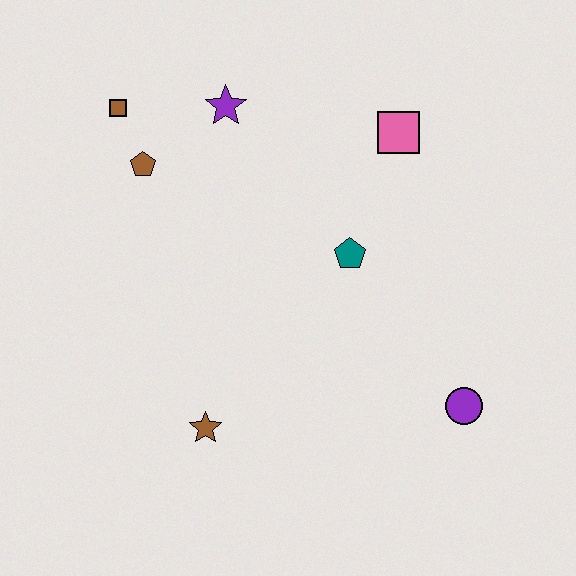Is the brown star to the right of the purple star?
No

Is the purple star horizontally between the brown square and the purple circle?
Yes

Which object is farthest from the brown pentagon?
The purple circle is farthest from the brown pentagon.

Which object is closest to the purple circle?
The teal pentagon is closest to the purple circle.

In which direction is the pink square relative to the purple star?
The pink square is to the right of the purple star.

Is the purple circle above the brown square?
No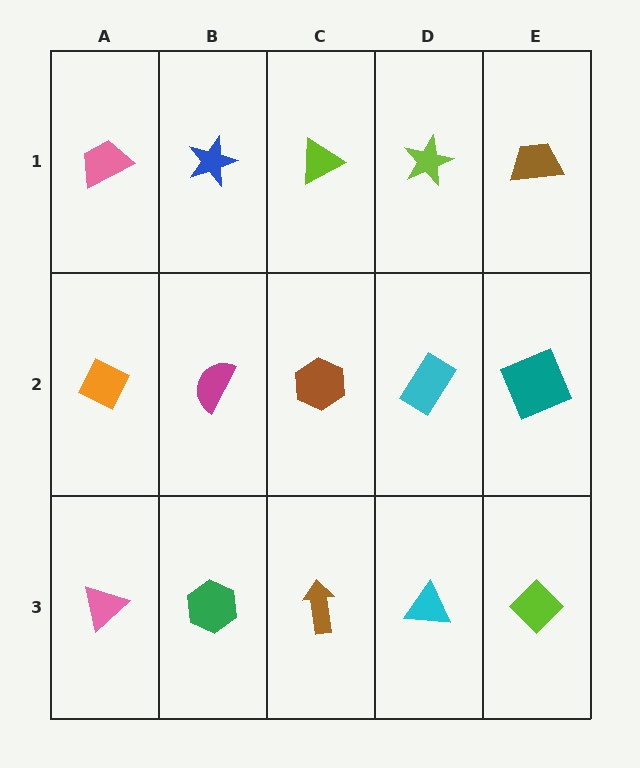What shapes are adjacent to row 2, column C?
A lime triangle (row 1, column C), a brown arrow (row 3, column C), a magenta semicircle (row 2, column B), a cyan rectangle (row 2, column D).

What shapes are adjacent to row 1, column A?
An orange diamond (row 2, column A), a blue star (row 1, column B).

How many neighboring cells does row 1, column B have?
3.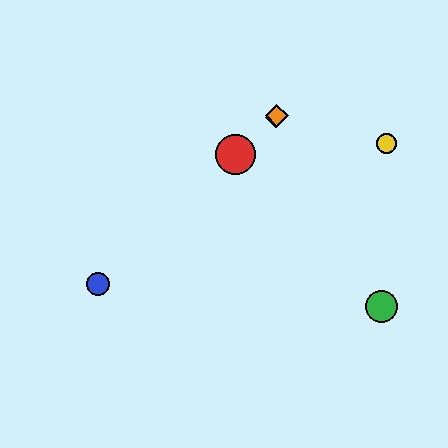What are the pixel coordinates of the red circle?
The red circle is at (236, 155).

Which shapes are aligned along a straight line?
The red circle, the blue circle, the purple diamond, the orange diamond are aligned along a straight line.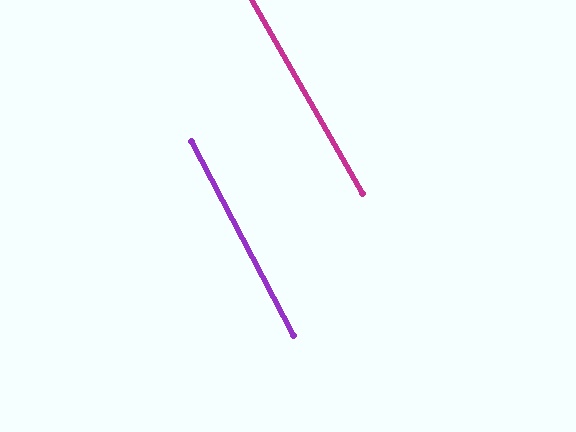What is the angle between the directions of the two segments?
Approximately 2 degrees.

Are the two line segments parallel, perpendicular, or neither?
Parallel — their directions differ by only 1.8°.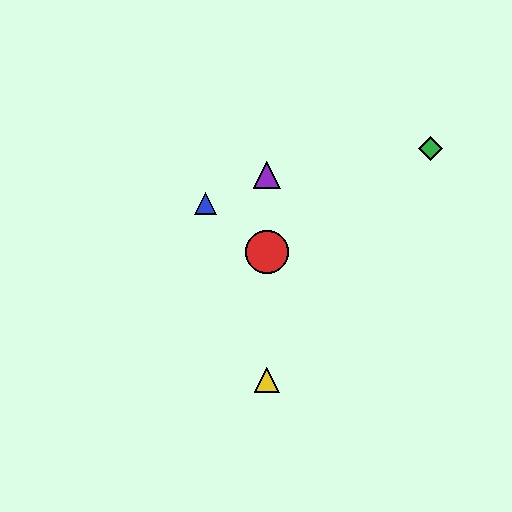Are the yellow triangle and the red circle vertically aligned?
Yes, both are at x≈267.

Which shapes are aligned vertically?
The red circle, the yellow triangle, the purple triangle are aligned vertically.